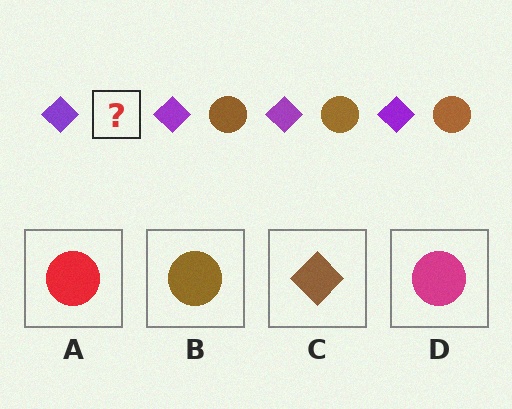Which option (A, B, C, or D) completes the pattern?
B.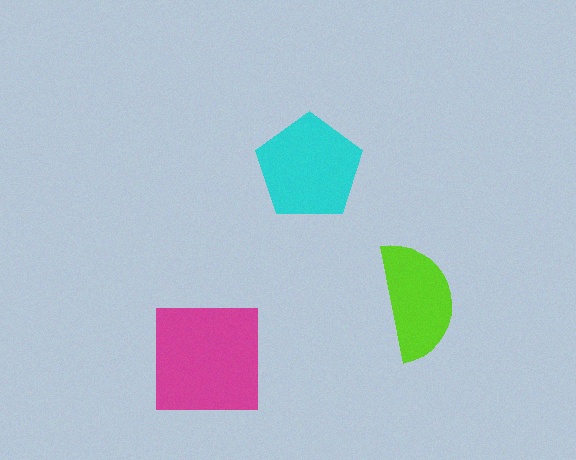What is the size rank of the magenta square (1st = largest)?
1st.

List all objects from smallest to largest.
The lime semicircle, the cyan pentagon, the magenta square.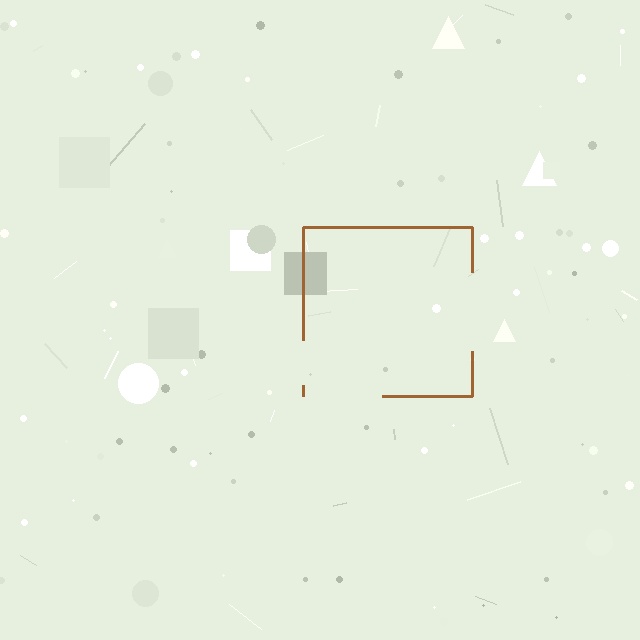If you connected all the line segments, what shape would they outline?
They would outline a square.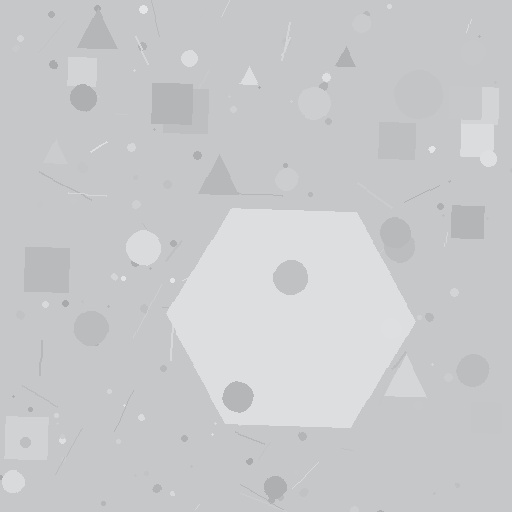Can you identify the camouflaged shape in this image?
The camouflaged shape is a hexagon.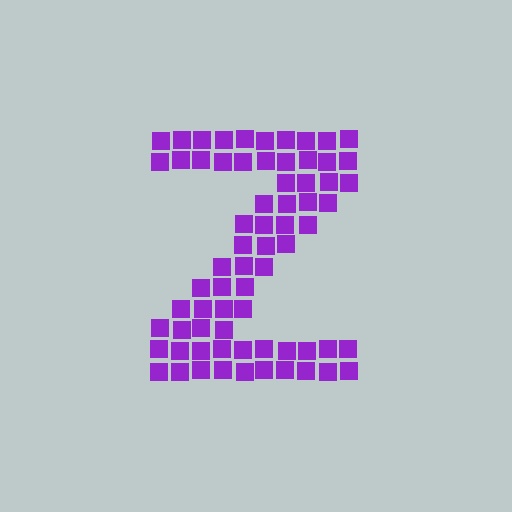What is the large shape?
The large shape is the letter Z.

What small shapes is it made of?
It is made of small squares.